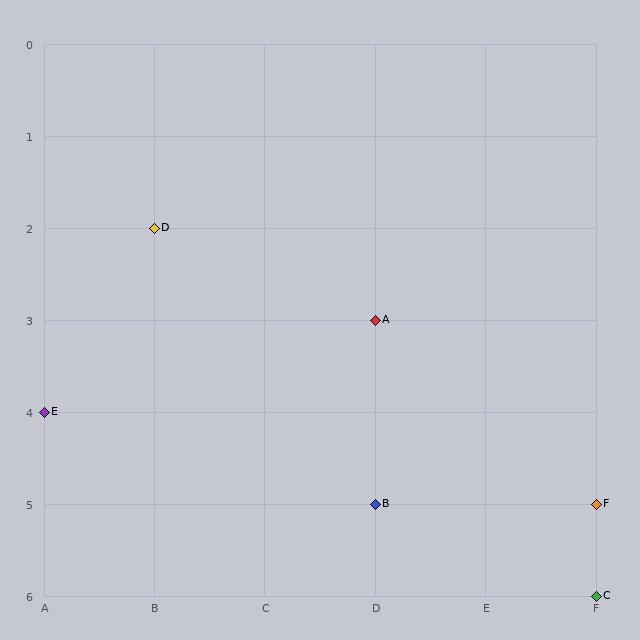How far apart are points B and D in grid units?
Points B and D are 2 columns and 3 rows apart (about 3.6 grid units diagonally).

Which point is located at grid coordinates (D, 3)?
Point A is at (D, 3).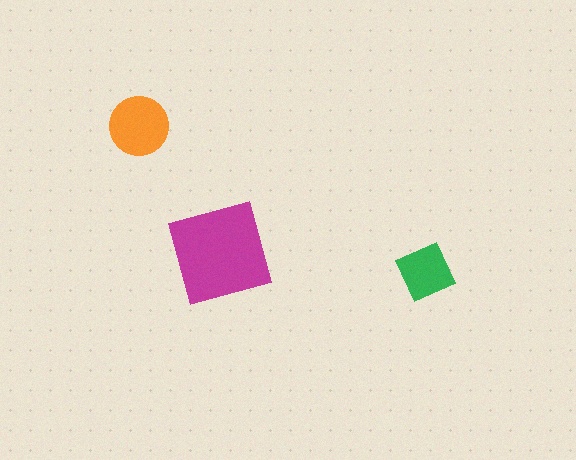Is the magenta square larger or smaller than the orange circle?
Larger.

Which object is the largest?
The magenta square.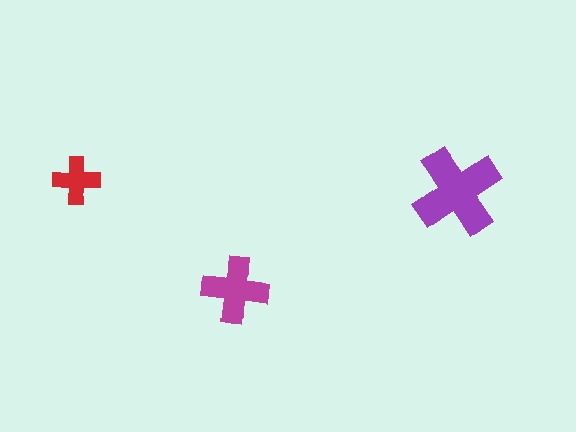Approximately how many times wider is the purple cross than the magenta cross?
About 1.5 times wider.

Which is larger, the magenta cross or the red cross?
The magenta one.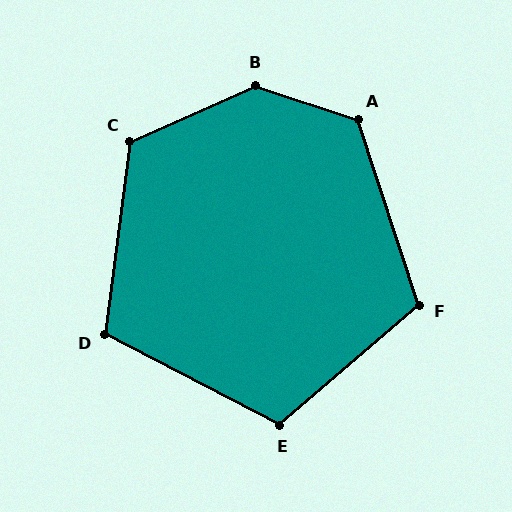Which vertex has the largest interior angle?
B, at approximately 138 degrees.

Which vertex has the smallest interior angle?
D, at approximately 110 degrees.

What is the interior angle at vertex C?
Approximately 121 degrees (obtuse).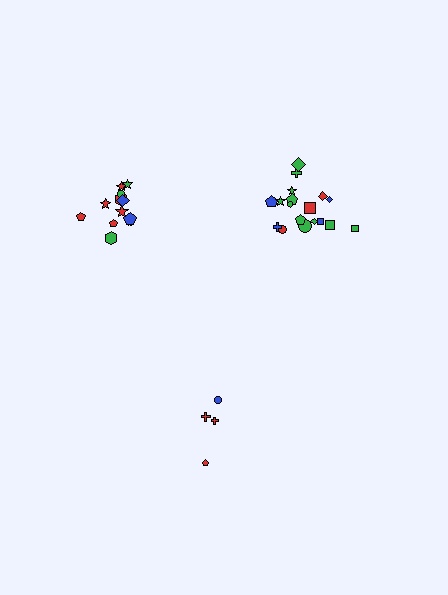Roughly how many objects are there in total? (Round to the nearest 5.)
Roughly 35 objects in total.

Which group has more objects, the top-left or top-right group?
The top-right group.